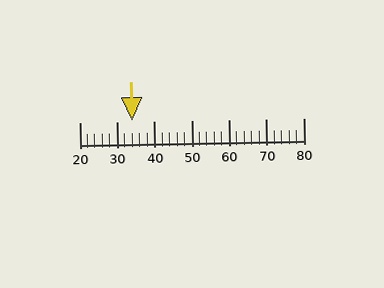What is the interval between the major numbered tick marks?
The major tick marks are spaced 10 units apart.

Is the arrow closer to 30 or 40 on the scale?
The arrow is closer to 30.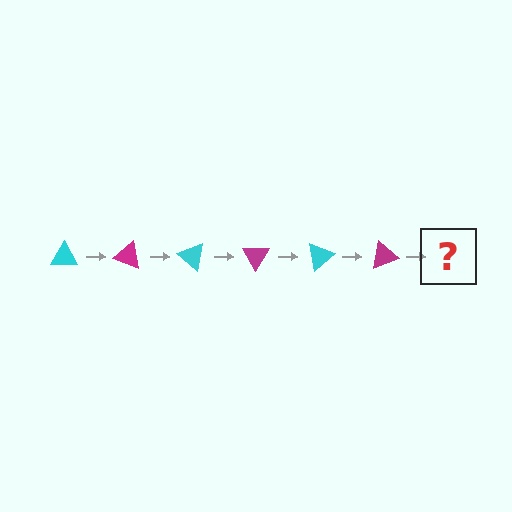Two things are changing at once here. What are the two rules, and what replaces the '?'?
The two rules are that it rotates 20 degrees each step and the color cycles through cyan and magenta. The '?' should be a cyan triangle, rotated 120 degrees from the start.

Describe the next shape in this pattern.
It should be a cyan triangle, rotated 120 degrees from the start.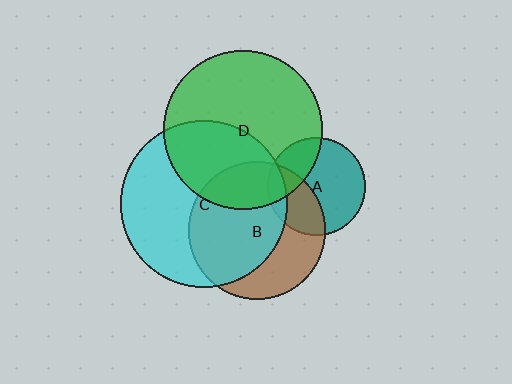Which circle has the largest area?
Circle C (cyan).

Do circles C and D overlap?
Yes.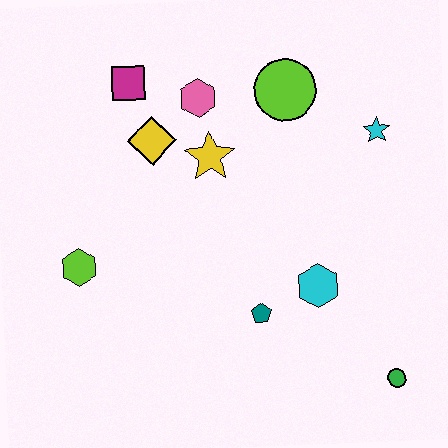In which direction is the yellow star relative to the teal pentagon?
The yellow star is above the teal pentagon.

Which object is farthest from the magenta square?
The green circle is farthest from the magenta square.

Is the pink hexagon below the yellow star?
No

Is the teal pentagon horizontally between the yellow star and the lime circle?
Yes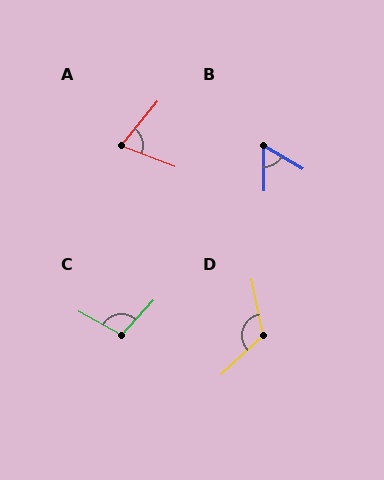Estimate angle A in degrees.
Approximately 72 degrees.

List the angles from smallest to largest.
B (59°), A (72°), C (104°), D (122°).